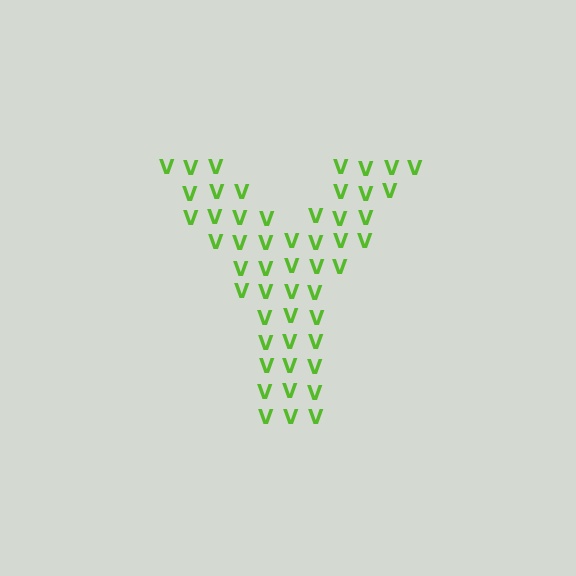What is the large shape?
The large shape is the letter Y.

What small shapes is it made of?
It is made of small letter V's.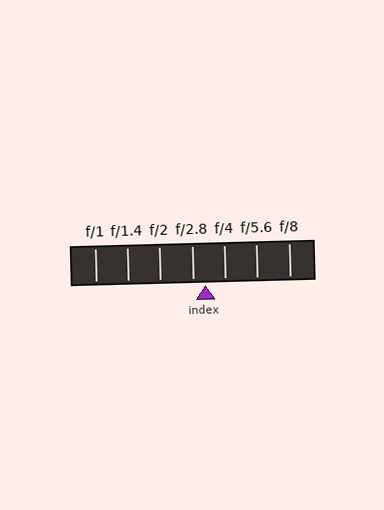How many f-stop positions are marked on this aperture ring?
There are 7 f-stop positions marked.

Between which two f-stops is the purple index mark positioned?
The index mark is between f/2.8 and f/4.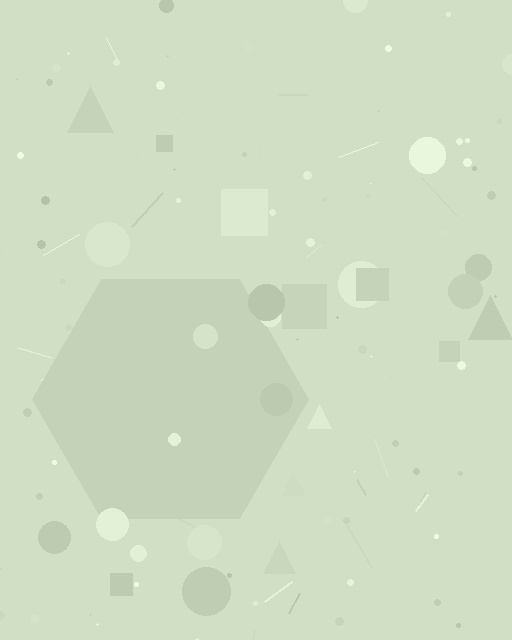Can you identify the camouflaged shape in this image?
The camouflaged shape is a hexagon.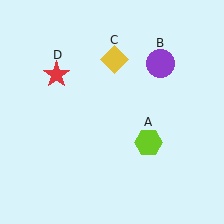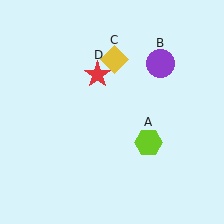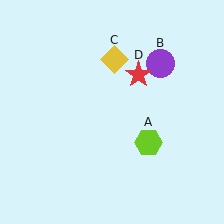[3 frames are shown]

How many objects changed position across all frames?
1 object changed position: red star (object D).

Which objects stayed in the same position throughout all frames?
Lime hexagon (object A) and purple circle (object B) and yellow diamond (object C) remained stationary.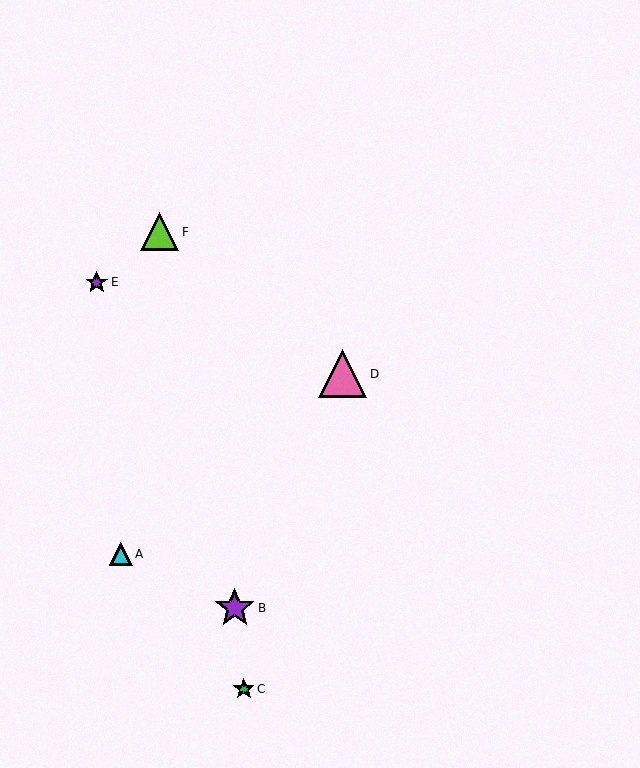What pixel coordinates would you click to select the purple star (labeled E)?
Click at (97, 282) to select the purple star E.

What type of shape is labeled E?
Shape E is a purple star.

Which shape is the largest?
The pink triangle (labeled D) is the largest.